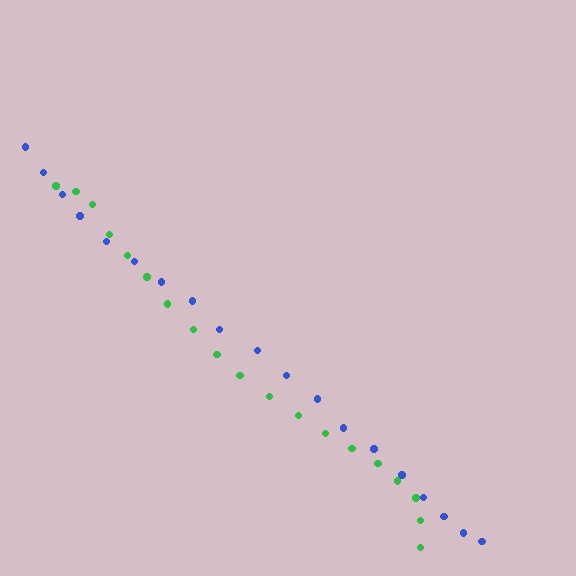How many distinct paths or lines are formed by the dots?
There are 2 distinct paths.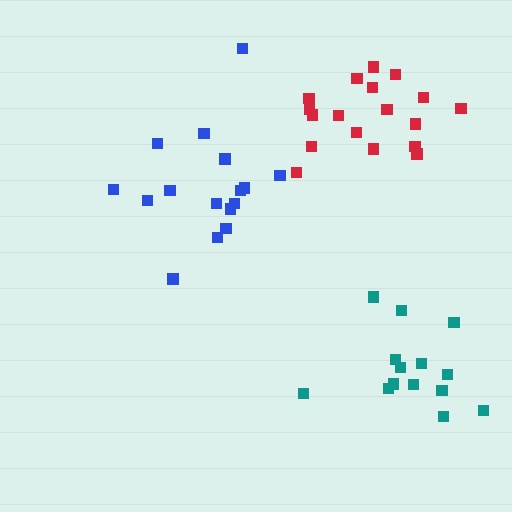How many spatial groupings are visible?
There are 3 spatial groupings.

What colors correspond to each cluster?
The clusters are colored: teal, red, blue.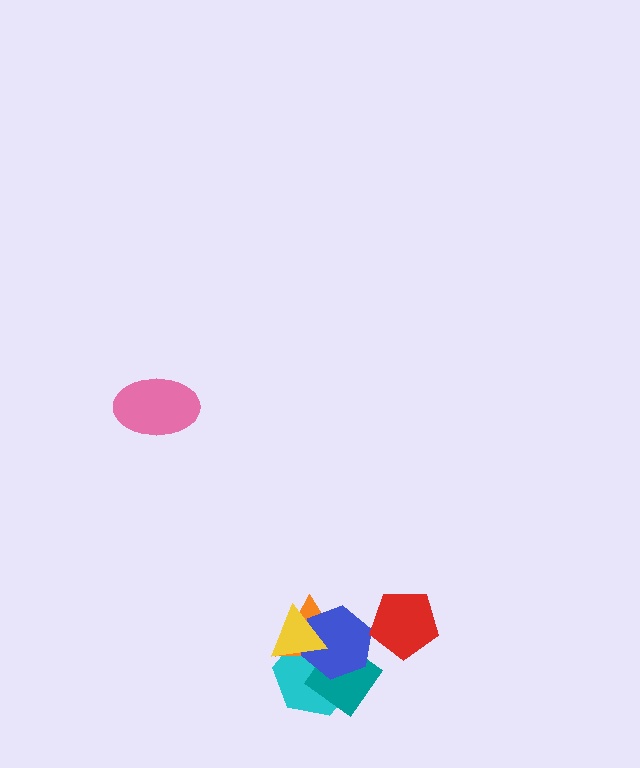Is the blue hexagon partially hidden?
Yes, it is partially covered by another shape.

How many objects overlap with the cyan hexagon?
4 objects overlap with the cyan hexagon.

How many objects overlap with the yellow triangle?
3 objects overlap with the yellow triangle.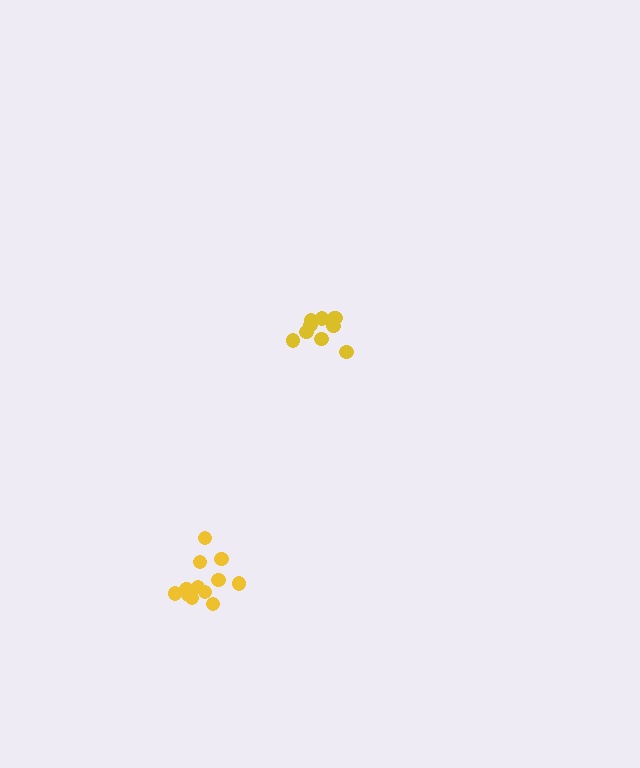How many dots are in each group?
Group 1: 12 dots, Group 2: 10 dots (22 total).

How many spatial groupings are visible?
There are 2 spatial groupings.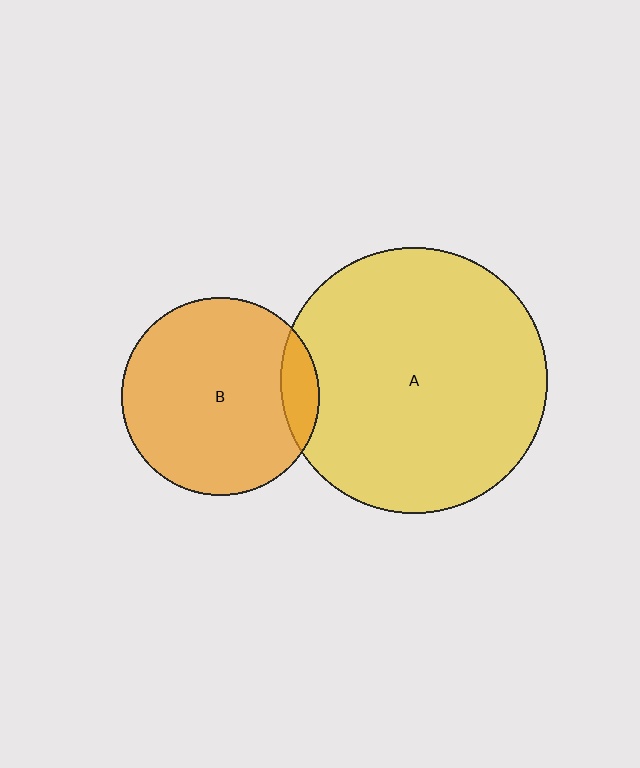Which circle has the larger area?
Circle A (yellow).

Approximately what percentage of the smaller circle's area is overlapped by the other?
Approximately 10%.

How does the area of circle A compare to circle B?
Approximately 1.8 times.